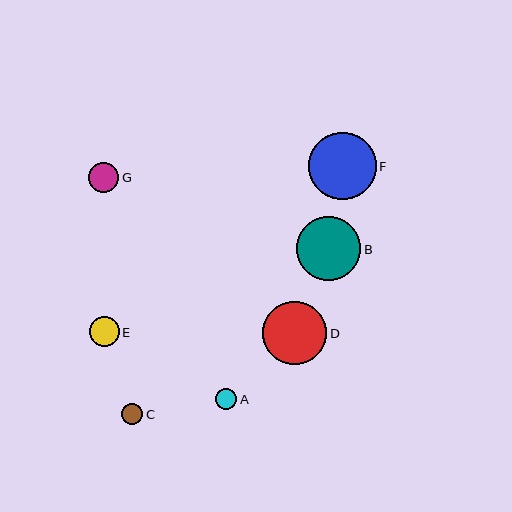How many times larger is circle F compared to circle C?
Circle F is approximately 3.2 times the size of circle C.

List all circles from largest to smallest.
From largest to smallest: F, B, D, G, E, A, C.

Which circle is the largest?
Circle F is the largest with a size of approximately 67 pixels.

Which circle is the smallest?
Circle C is the smallest with a size of approximately 21 pixels.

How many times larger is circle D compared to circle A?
Circle D is approximately 3.0 times the size of circle A.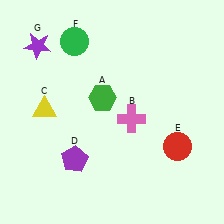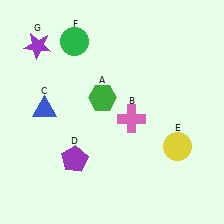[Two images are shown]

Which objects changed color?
C changed from yellow to blue. E changed from red to yellow.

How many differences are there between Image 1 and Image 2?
There are 2 differences between the two images.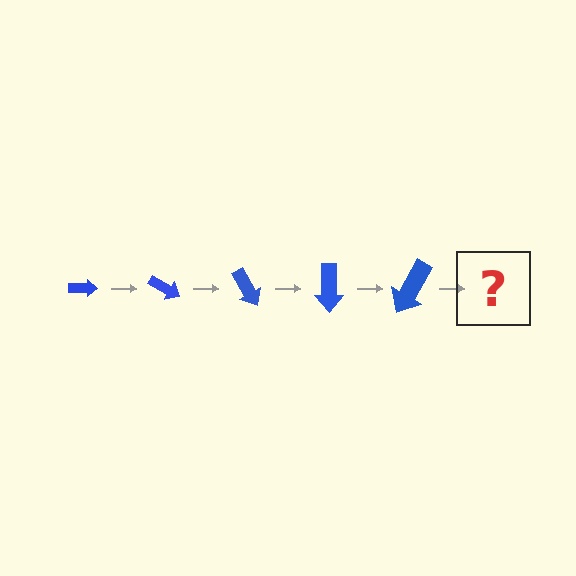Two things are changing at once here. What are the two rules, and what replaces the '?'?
The two rules are that the arrow grows larger each step and it rotates 30 degrees each step. The '?' should be an arrow, larger than the previous one and rotated 150 degrees from the start.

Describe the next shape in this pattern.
It should be an arrow, larger than the previous one and rotated 150 degrees from the start.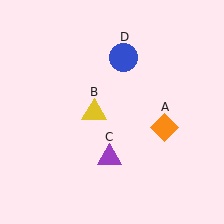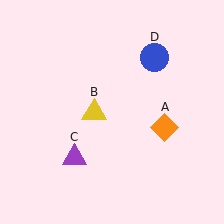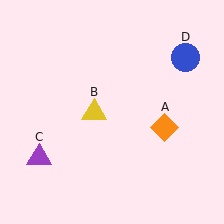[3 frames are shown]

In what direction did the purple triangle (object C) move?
The purple triangle (object C) moved left.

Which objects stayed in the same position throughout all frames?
Orange diamond (object A) and yellow triangle (object B) remained stationary.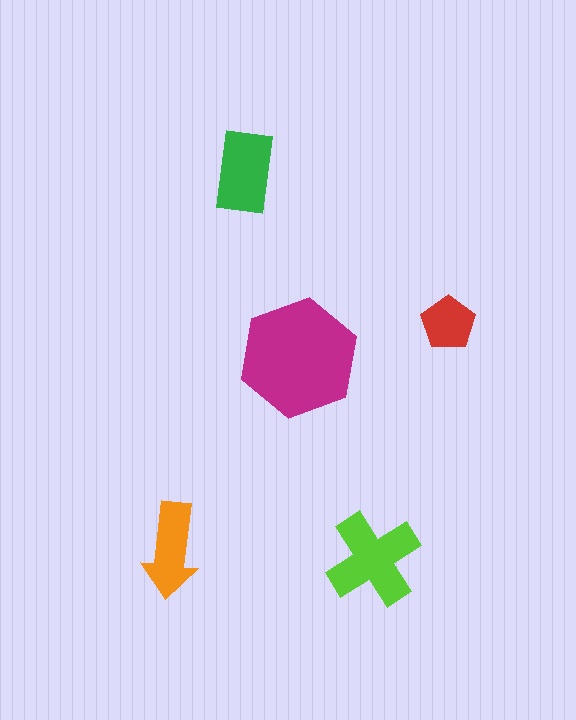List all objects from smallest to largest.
The red pentagon, the orange arrow, the green rectangle, the lime cross, the magenta hexagon.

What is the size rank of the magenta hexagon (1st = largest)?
1st.